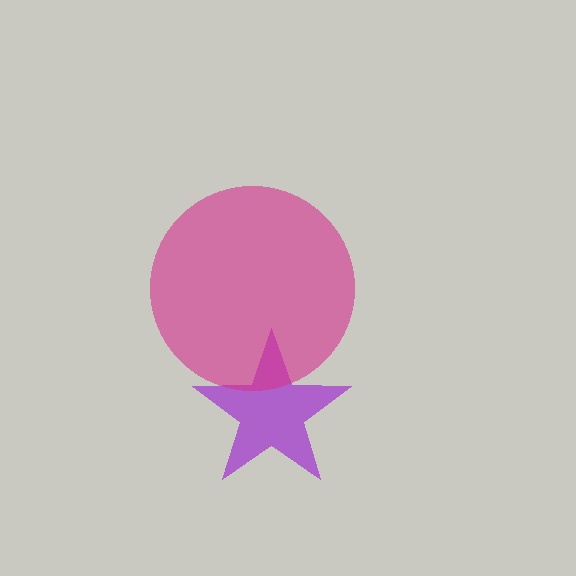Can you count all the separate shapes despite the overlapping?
Yes, there are 2 separate shapes.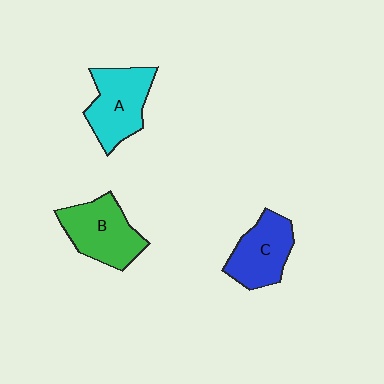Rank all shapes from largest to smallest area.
From largest to smallest: B (green), A (cyan), C (blue).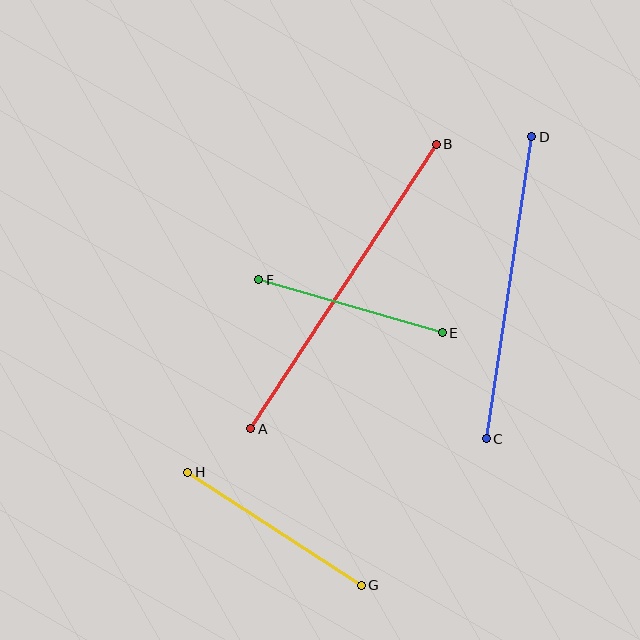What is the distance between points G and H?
The distance is approximately 207 pixels.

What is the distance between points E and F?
The distance is approximately 191 pixels.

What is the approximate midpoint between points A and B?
The midpoint is at approximately (343, 287) pixels.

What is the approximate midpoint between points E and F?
The midpoint is at approximately (351, 306) pixels.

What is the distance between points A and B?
The distance is approximately 339 pixels.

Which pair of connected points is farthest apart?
Points A and B are farthest apart.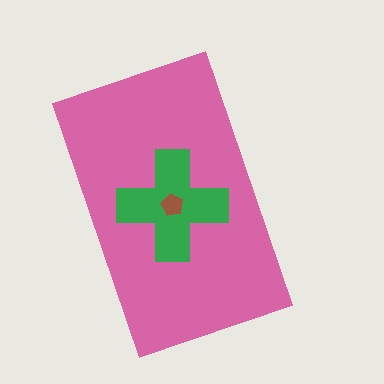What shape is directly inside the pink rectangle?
The green cross.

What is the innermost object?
The brown pentagon.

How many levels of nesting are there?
3.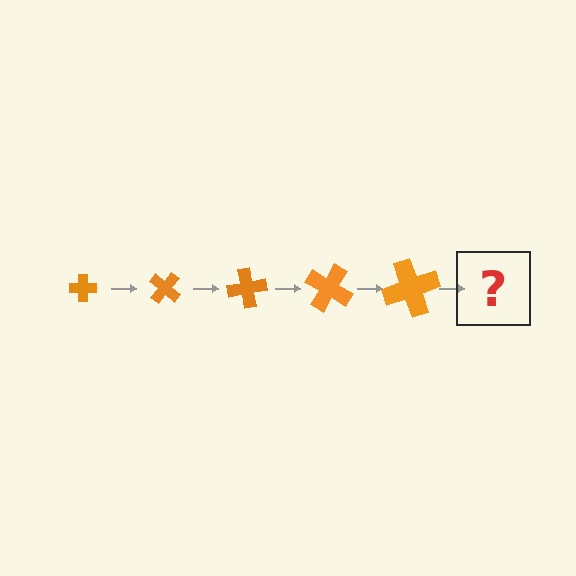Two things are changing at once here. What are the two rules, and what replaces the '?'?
The two rules are that the cross grows larger each step and it rotates 40 degrees each step. The '?' should be a cross, larger than the previous one and rotated 200 degrees from the start.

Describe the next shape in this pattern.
It should be a cross, larger than the previous one and rotated 200 degrees from the start.